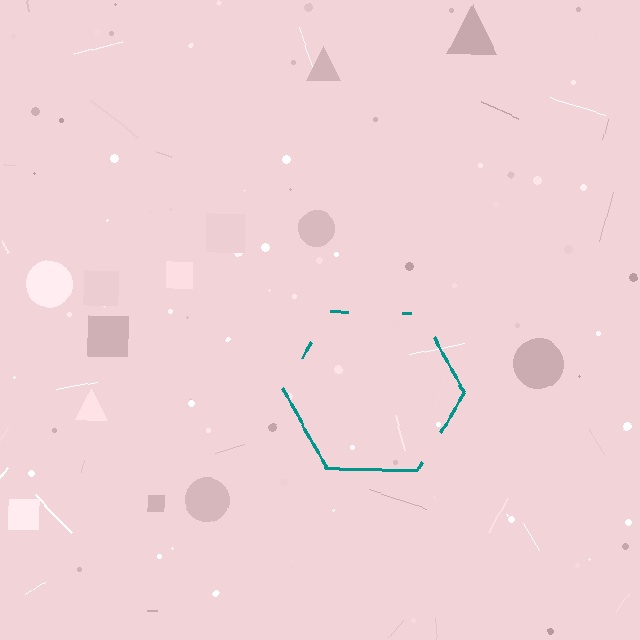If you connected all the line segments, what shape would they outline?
They would outline a hexagon.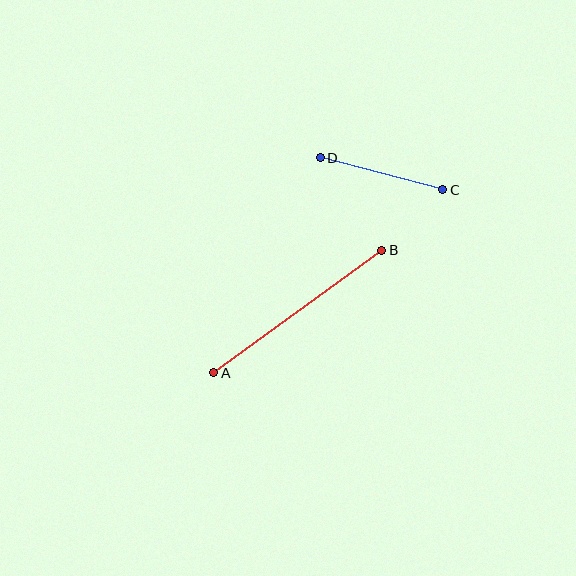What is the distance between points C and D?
The distance is approximately 127 pixels.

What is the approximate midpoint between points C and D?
The midpoint is at approximately (382, 174) pixels.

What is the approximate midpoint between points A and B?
The midpoint is at approximately (298, 312) pixels.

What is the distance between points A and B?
The distance is approximately 208 pixels.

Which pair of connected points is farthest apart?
Points A and B are farthest apart.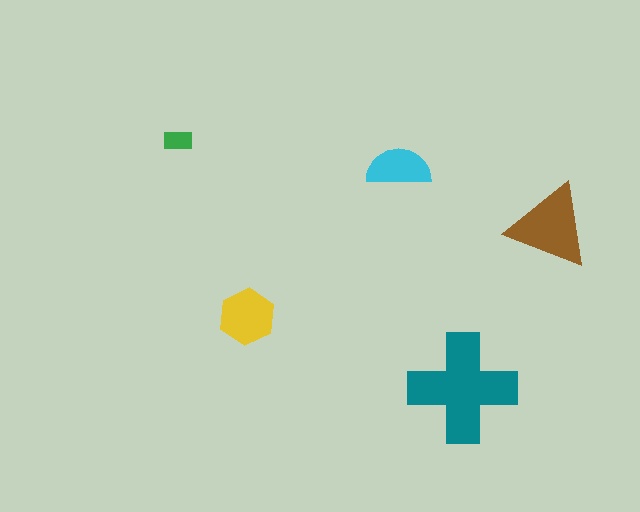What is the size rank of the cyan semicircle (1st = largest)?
4th.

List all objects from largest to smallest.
The teal cross, the brown triangle, the yellow hexagon, the cyan semicircle, the green rectangle.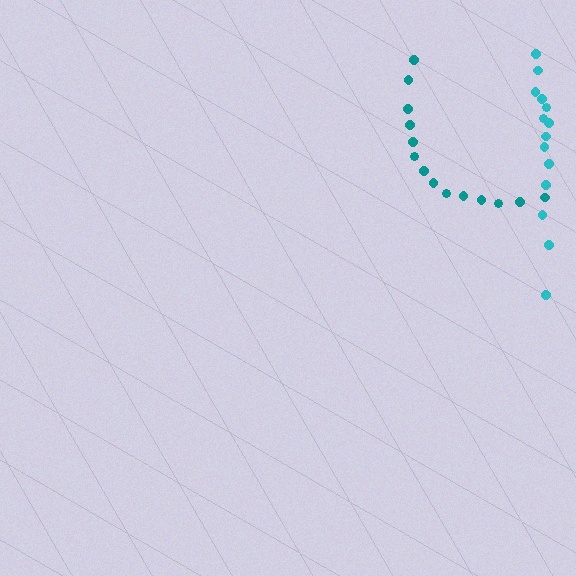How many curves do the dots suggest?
There are 2 distinct paths.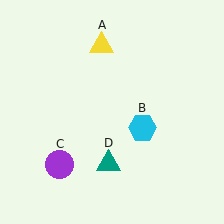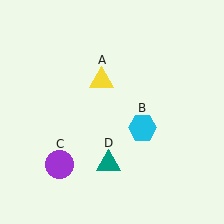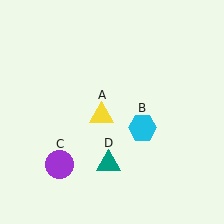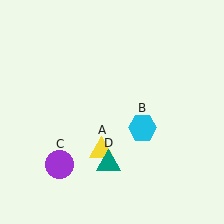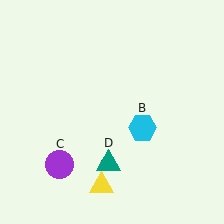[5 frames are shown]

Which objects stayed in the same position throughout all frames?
Cyan hexagon (object B) and purple circle (object C) and teal triangle (object D) remained stationary.